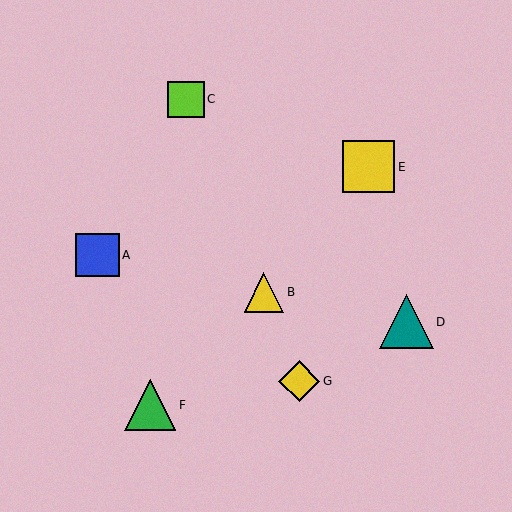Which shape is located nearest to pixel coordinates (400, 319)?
The teal triangle (labeled D) at (406, 322) is nearest to that location.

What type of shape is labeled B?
Shape B is a yellow triangle.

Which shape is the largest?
The teal triangle (labeled D) is the largest.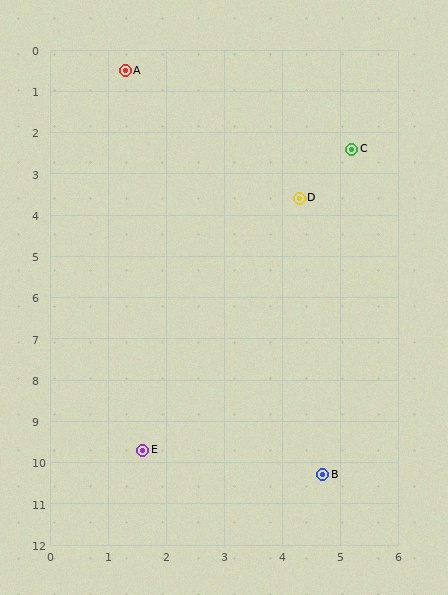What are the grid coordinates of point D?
Point D is at approximately (4.3, 3.6).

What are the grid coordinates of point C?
Point C is at approximately (5.2, 2.4).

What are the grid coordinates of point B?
Point B is at approximately (4.7, 10.3).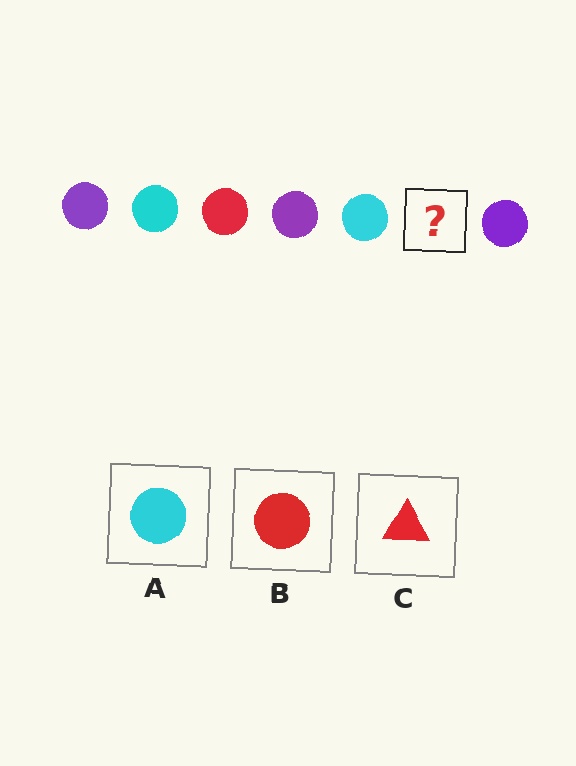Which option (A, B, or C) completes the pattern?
B.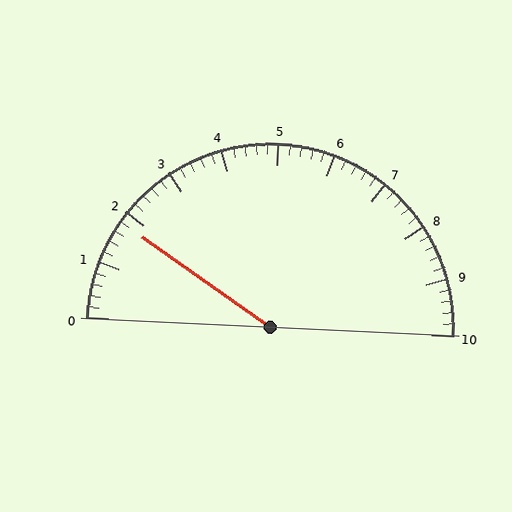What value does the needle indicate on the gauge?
The needle indicates approximately 1.8.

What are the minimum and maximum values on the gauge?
The gauge ranges from 0 to 10.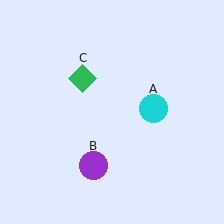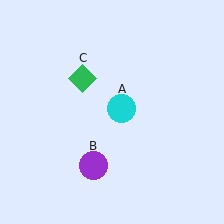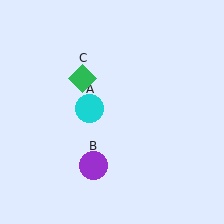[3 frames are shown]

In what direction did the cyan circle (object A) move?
The cyan circle (object A) moved left.